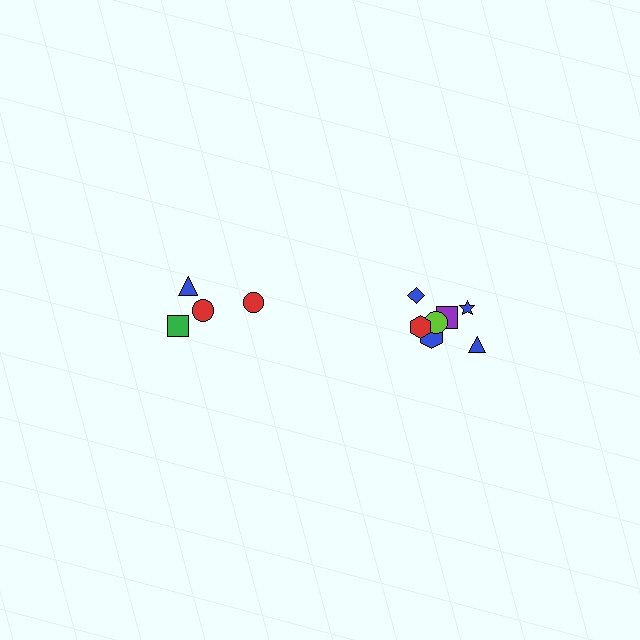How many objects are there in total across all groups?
There are 11 objects.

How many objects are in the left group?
There are 4 objects.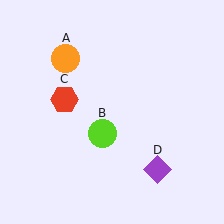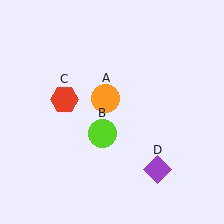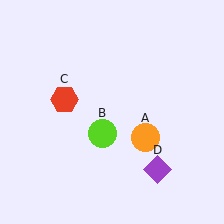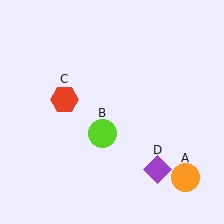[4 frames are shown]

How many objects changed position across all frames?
1 object changed position: orange circle (object A).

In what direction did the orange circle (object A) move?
The orange circle (object A) moved down and to the right.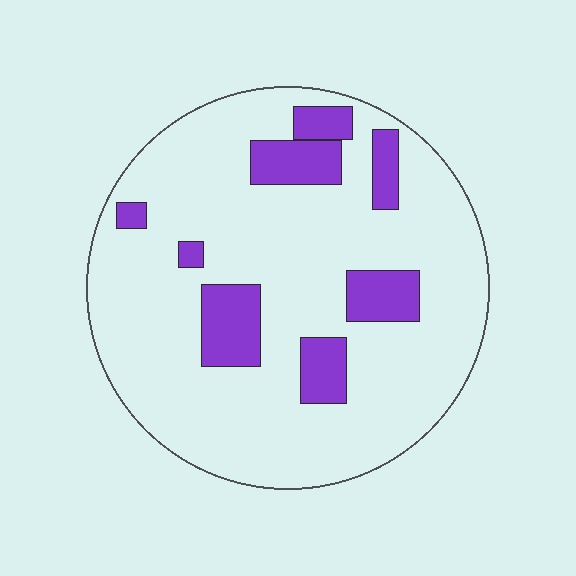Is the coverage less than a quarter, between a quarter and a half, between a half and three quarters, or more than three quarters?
Less than a quarter.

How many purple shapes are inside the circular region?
8.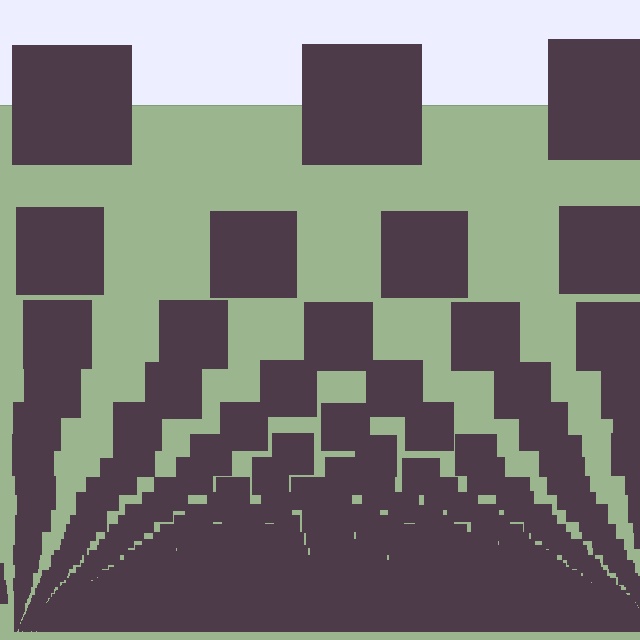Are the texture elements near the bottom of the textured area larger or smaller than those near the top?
Smaller. The gradient is inverted — elements near the bottom are smaller and denser.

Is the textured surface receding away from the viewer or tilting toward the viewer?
The surface appears to tilt toward the viewer. Texture elements get larger and sparser toward the top.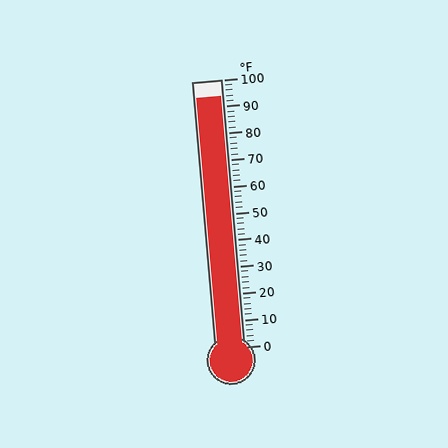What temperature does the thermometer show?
The thermometer shows approximately 94°F.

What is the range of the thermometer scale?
The thermometer scale ranges from 0°F to 100°F.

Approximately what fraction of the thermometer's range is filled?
The thermometer is filled to approximately 95% of its range.